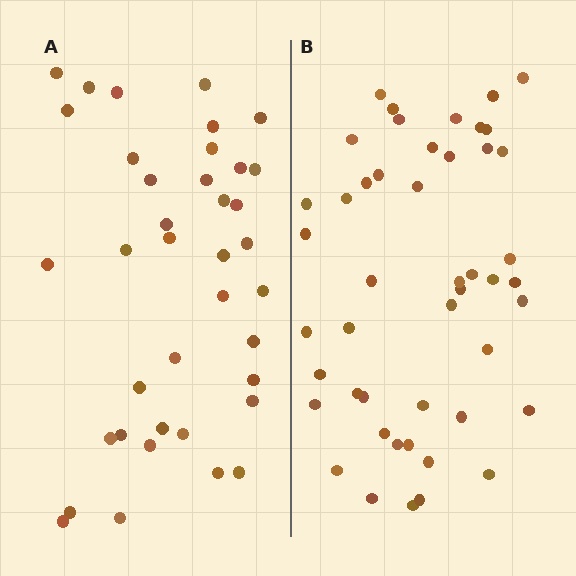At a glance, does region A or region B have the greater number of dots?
Region B (the right region) has more dots.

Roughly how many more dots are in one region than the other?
Region B has roughly 8 or so more dots than region A.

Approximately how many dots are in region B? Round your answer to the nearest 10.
About 50 dots. (The exact count is 47, which rounds to 50.)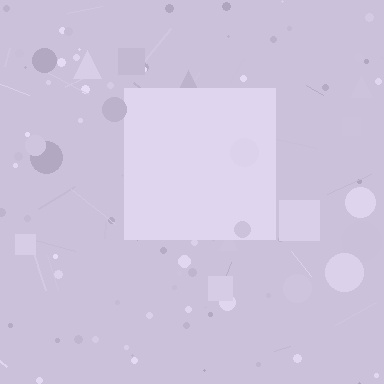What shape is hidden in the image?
A square is hidden in the image.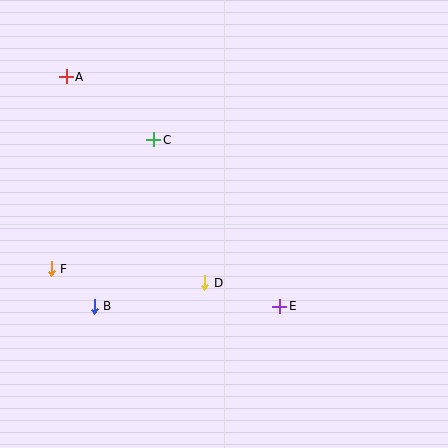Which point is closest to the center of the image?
Point D at (205, 283) is closest to the center.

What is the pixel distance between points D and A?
The distance between D and A is 248 pixels.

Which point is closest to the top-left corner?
Point A is closest to the top-left corner.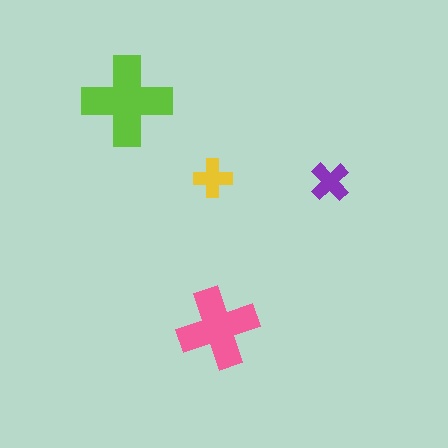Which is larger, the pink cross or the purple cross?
The pink one.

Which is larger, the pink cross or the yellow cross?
The pink one.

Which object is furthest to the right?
The purple cross is rightmost.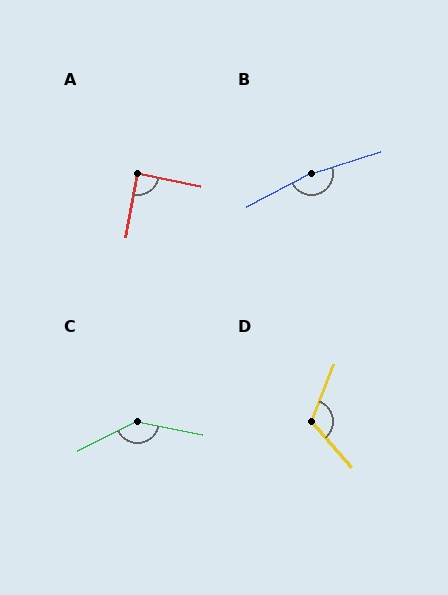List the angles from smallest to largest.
A (89°), D (117°), C (142°), B (170°).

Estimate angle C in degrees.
Approximately 142 degrees.